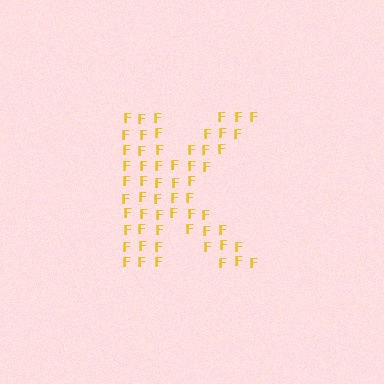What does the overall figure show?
The overall figure shows the letter K.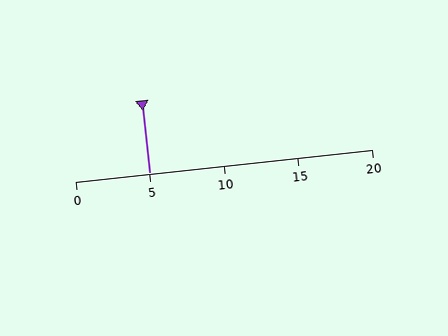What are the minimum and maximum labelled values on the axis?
The axis runs from 0 to 20.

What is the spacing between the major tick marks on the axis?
The major ticks are spaced 5 apart.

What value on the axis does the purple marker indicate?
The marker indicates approximately 5.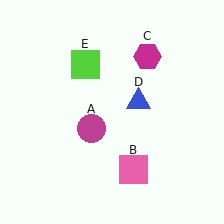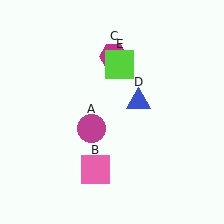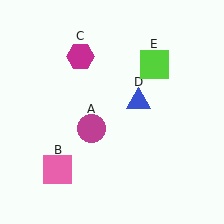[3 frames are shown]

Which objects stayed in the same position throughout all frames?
Magenta circle (object A) and blue triangle (object D) remained stationary.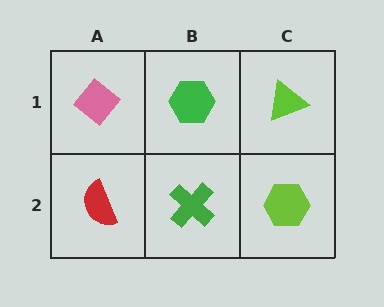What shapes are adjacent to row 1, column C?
A lime hexagon (row 2, column C), a green hexagon (row 1, column B).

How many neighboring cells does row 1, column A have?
2.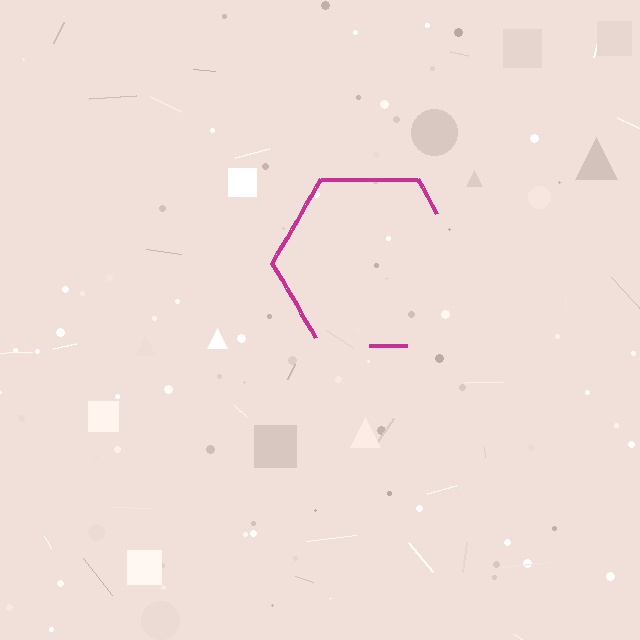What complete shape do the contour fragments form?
The contour fragments form a hexagon.